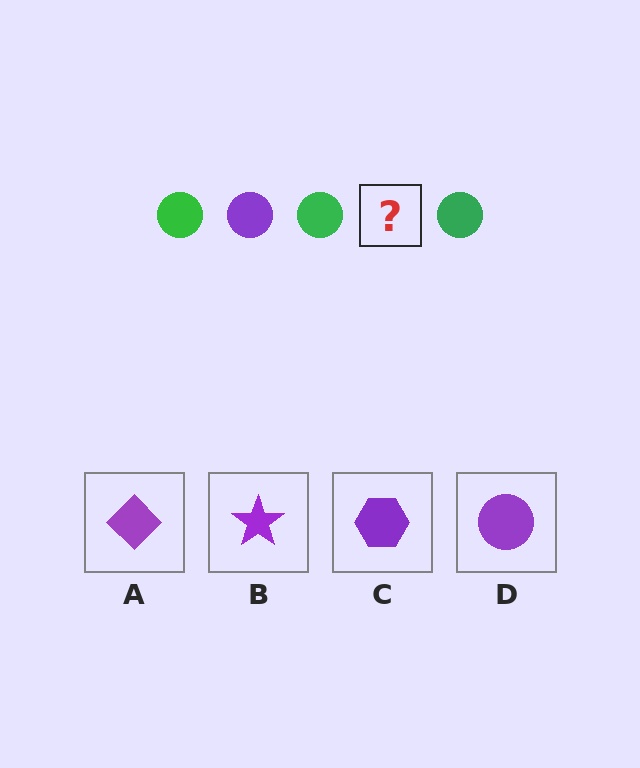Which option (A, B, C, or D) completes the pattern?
D.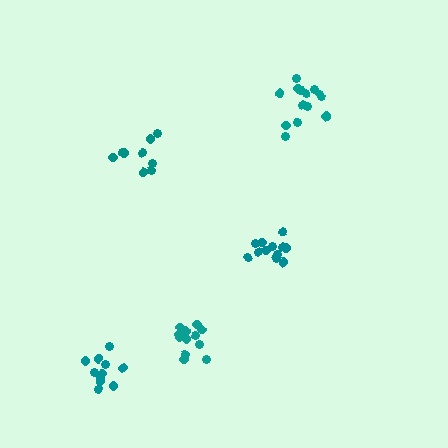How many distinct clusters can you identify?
There are 5 distinct clusters.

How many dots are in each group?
Group 1: 12 dots, Group 2: 14 dots, Group 3: 9 dots, Group 4: 11 dots, Group 5: 13 dots (59 total).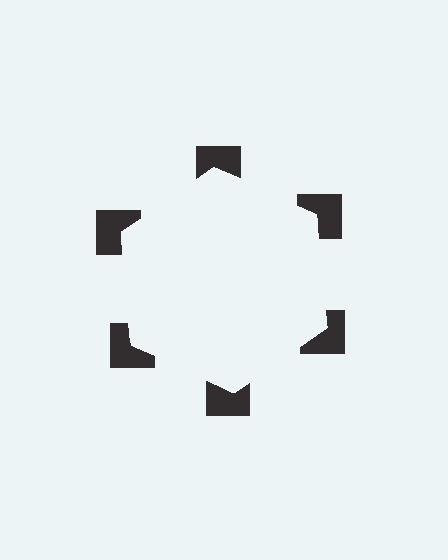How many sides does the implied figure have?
6 sides.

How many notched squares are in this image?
There are 6 — one at each vertex of the illusory hexagon.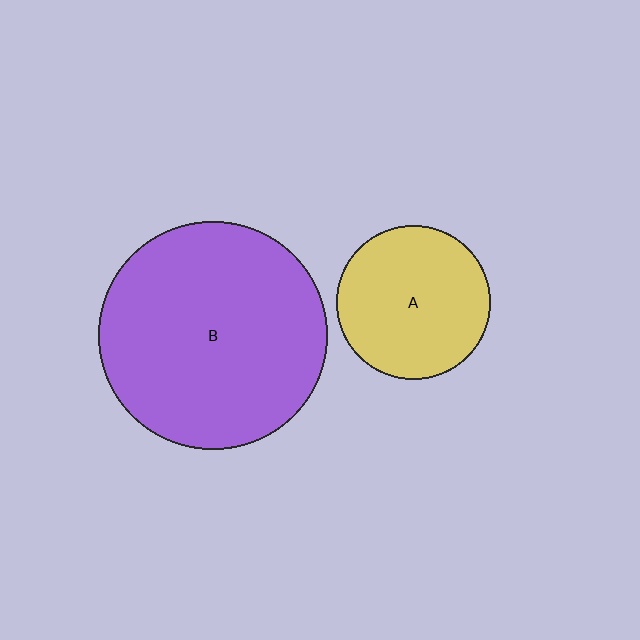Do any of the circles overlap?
No, none of the circles overlap.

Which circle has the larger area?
Circle B (purple).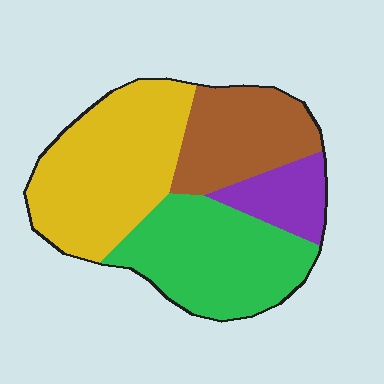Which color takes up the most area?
Yellow, at roughly 35%.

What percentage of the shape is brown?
Brown takes up less than a quarter of the shape.